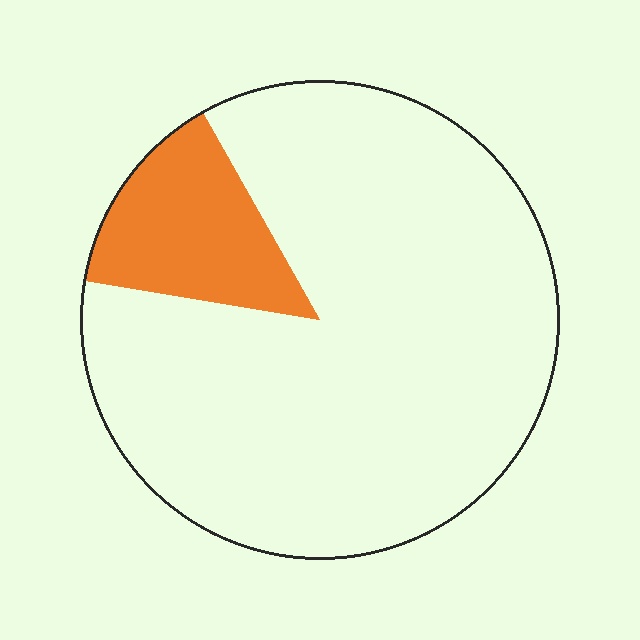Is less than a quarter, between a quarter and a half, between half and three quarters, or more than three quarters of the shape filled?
Less than a quarter.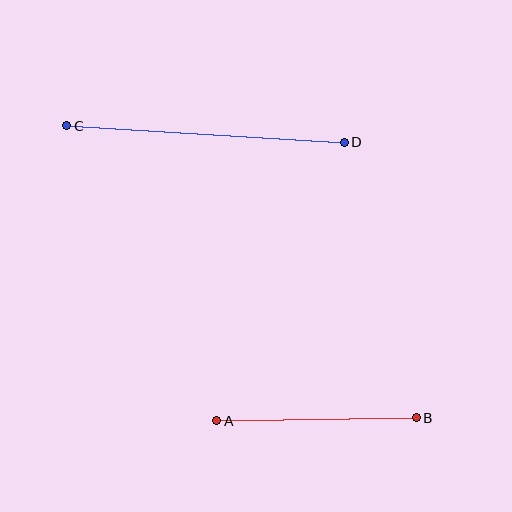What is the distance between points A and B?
The distance is approximately 200 pixels.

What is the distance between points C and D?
The distance is approximately 278 pixels.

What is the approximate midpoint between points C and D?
The midpoint is at approximately (205, 134) pixels.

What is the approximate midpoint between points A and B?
The midpoint is at approximately (317, 419) pixels.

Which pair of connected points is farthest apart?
Points C and D are farthest apart.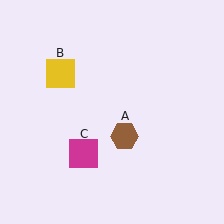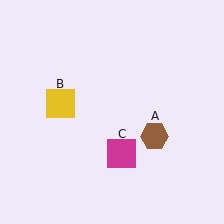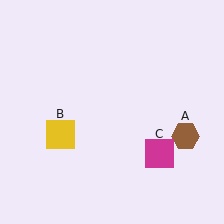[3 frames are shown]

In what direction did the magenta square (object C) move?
The magenta square (object C) moved right.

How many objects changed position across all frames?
3 objects changed position: brown hexagon (object A), yellow square (object B), magenta square (object C).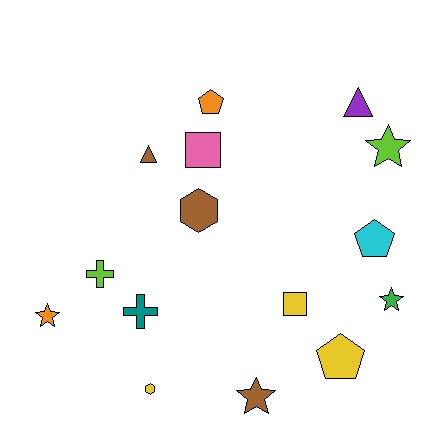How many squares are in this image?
There are 2 squares.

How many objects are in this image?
There are 15 objects.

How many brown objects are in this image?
There are 3 brown objects.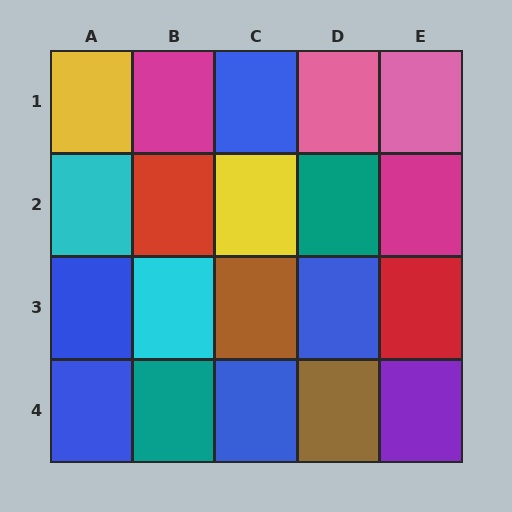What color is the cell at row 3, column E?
Red.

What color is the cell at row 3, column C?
Brown.